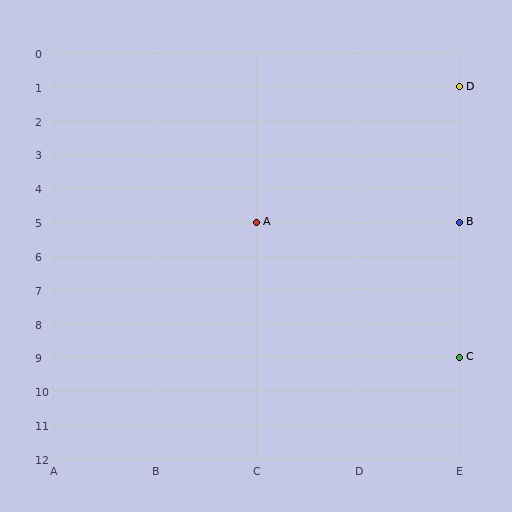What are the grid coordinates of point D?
Point D is at grid coordinates (E, 1).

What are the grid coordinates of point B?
Point B is at grid coordinates (E, 5).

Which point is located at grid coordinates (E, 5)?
Point B is at (E, 5).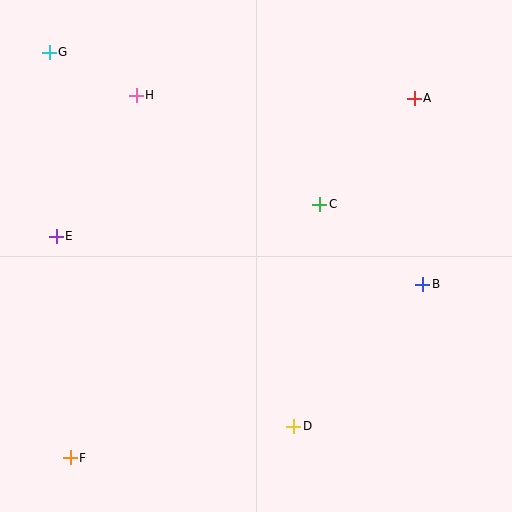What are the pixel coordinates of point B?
Point B is at (423, 284).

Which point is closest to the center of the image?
Point C at (320, 204) is closest to the center.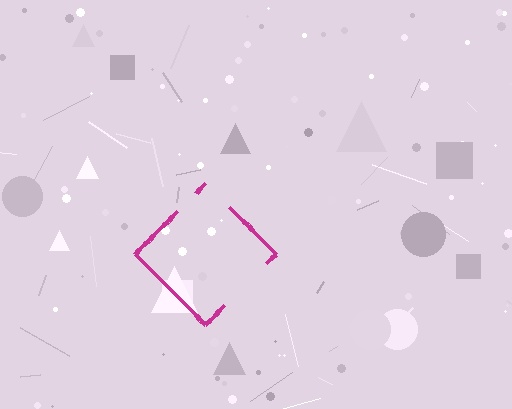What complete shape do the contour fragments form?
The contour fragments form a diamond.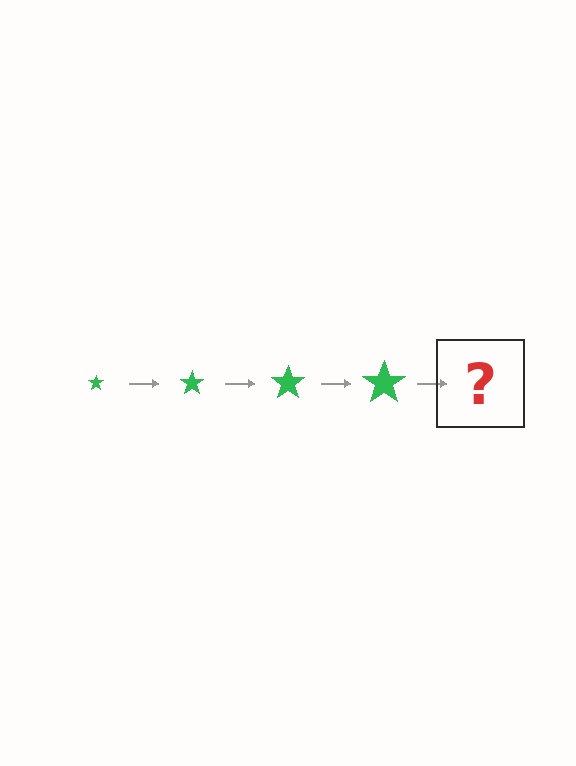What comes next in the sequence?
The next element should be a green star, larger than the previous one.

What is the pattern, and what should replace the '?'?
The pattern is that the star gets progressively larger each step. The '?' should be a green star, larger than the previous one.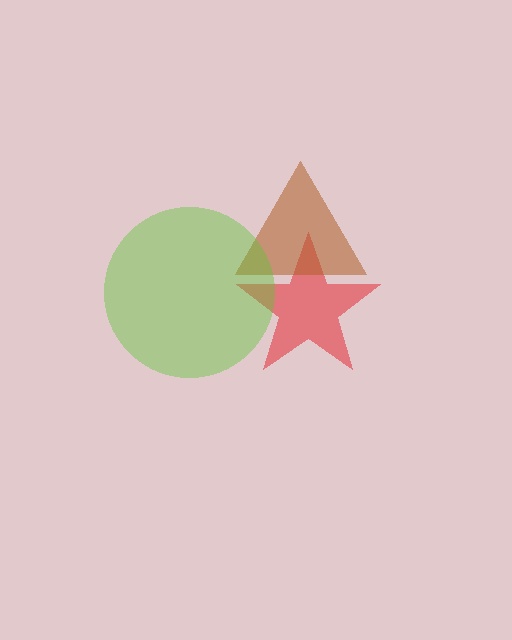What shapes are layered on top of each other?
The layered shapes are: a red star, a brown triangle, a lime circle.